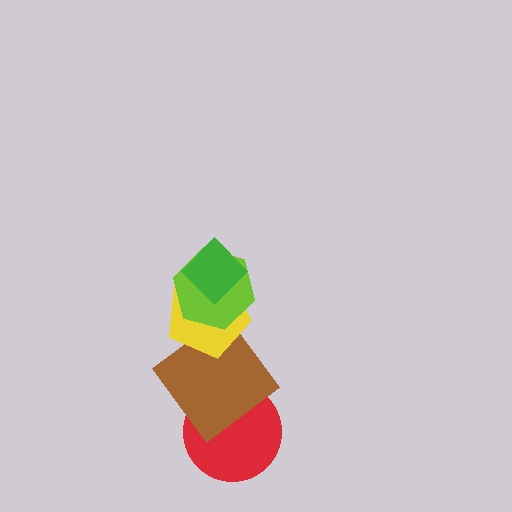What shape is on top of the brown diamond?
The yellow pentagon is on top of the brown diamond.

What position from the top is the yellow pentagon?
The yellow pentagon is 3rd from the top.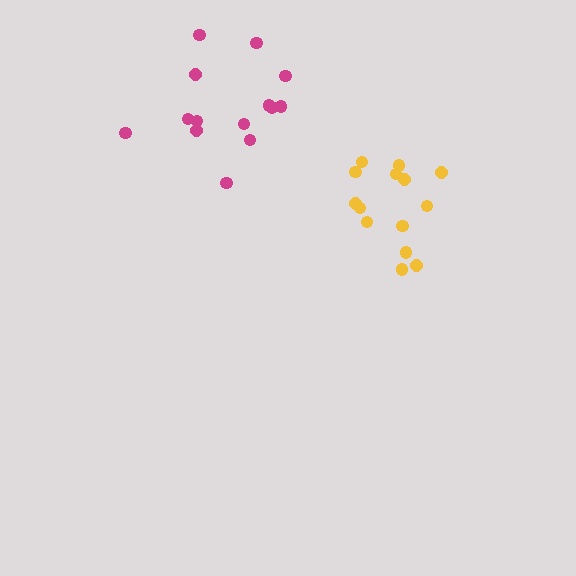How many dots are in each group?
Group 1: 14 dots, Group 2: 14 dots (28 total).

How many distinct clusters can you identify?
There are 2 distinct clusters.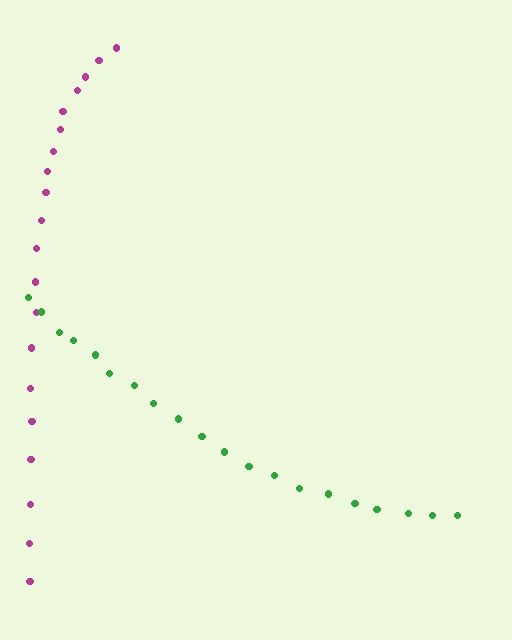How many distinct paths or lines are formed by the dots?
There are 2 distinct paths.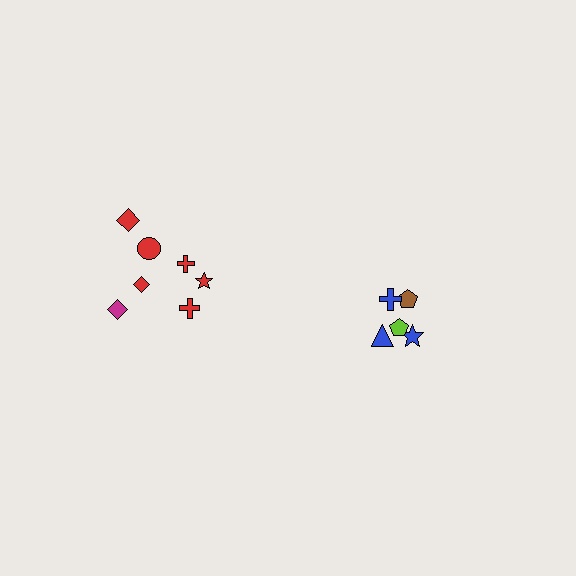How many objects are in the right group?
There are 5 objects.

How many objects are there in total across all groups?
There are 12 objects.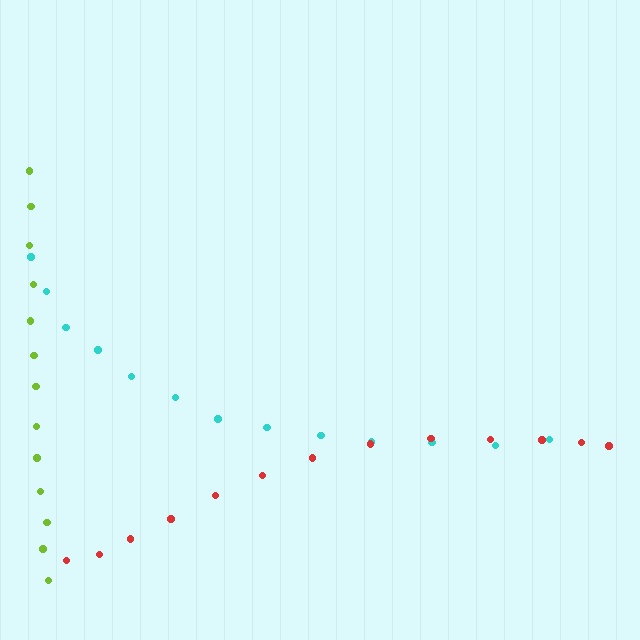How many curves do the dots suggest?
There are 3 distinct paths.